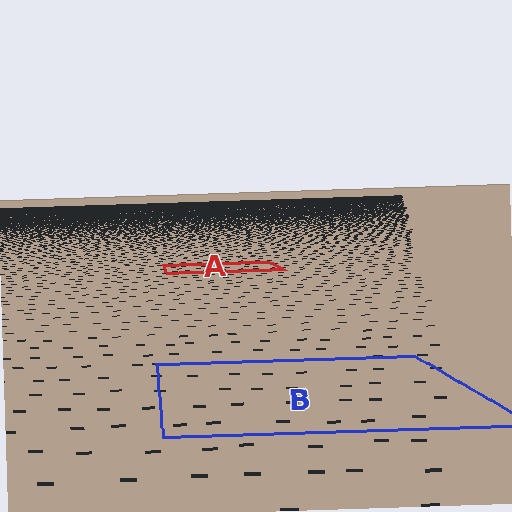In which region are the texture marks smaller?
The texture marks are smaller in region A, because it is farther away.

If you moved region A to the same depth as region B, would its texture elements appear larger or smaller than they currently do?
They would appear larger. At a closer depth, the same texture elements are projected at a bigger on-screen size.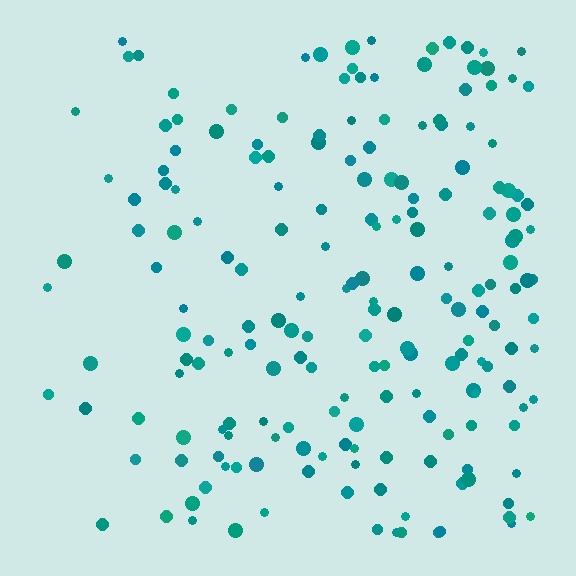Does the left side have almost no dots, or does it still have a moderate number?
Still a moderate number, just noticeably fewer than the right.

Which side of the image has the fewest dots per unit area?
The left.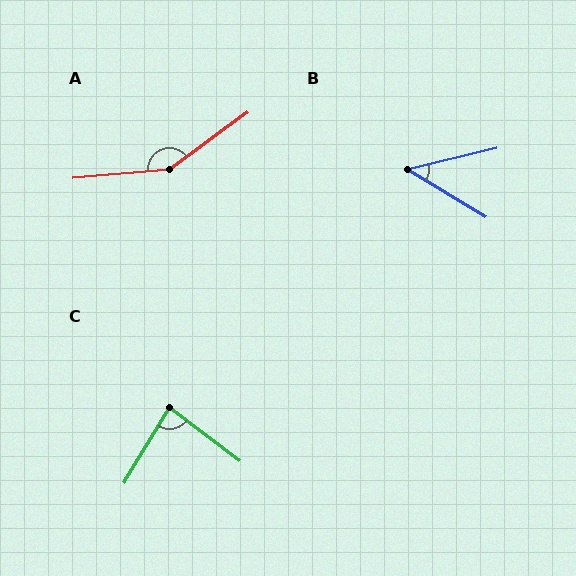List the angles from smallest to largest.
B (44°), C (84°), A (149°).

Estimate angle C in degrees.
Approximately 84 degrees.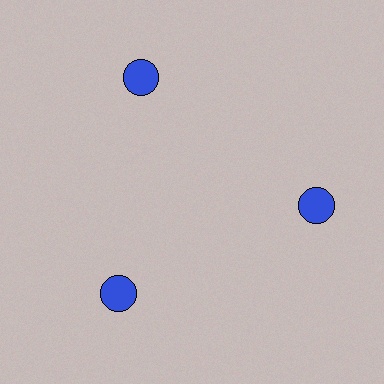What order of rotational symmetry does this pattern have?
This pattern has 3-fold rotational symmetry.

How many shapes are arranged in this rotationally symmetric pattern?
There are 3 shapes, arranged in 3 groups of 1.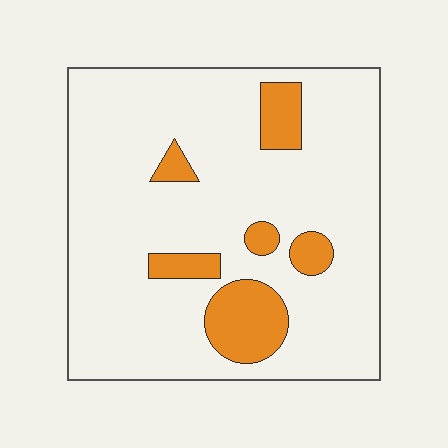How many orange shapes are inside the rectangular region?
6.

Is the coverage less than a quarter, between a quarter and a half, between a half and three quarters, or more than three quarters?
Less than a quarter.